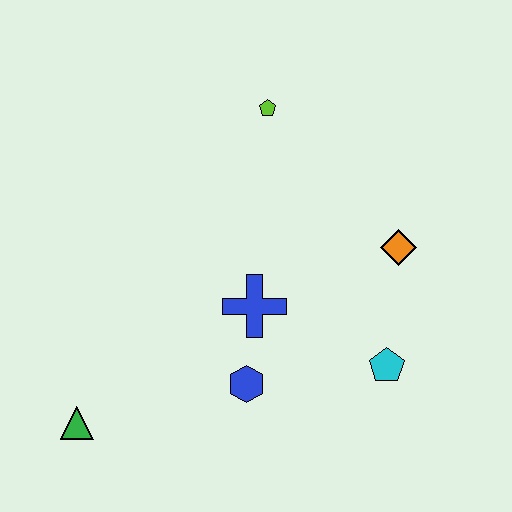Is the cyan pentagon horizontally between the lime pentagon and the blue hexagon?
No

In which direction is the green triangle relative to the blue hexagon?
The green triangle is to the left of the blue hexagon.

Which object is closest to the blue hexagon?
The blue cross is closest to the blue hexagon.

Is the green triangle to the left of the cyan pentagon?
Yes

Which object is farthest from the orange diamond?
The green triangle is farthest from the orange diamond.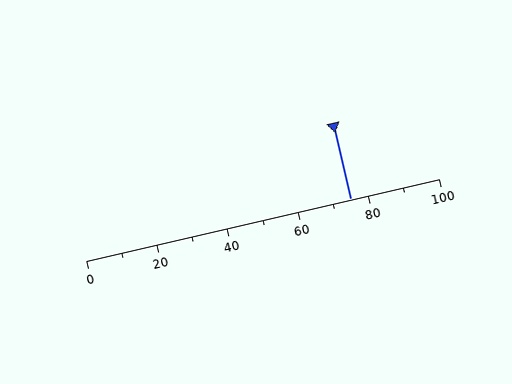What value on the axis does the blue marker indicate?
The marker indicates approximately 75.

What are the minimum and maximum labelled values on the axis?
The axis runs from 0 to 100.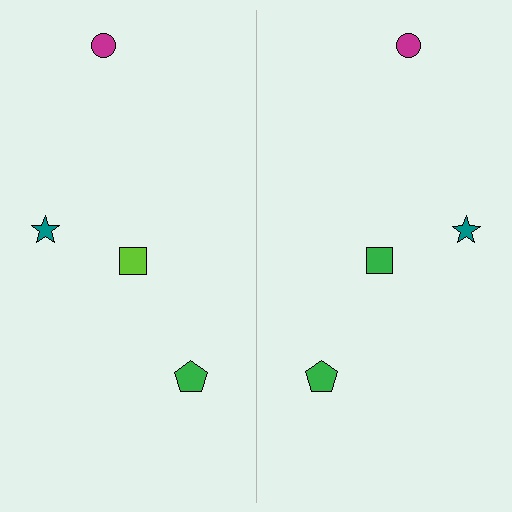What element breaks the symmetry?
The green square on the right side breaks the symmetry — its mirror counterpart is lime.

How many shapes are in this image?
There are 8 shapes in this image.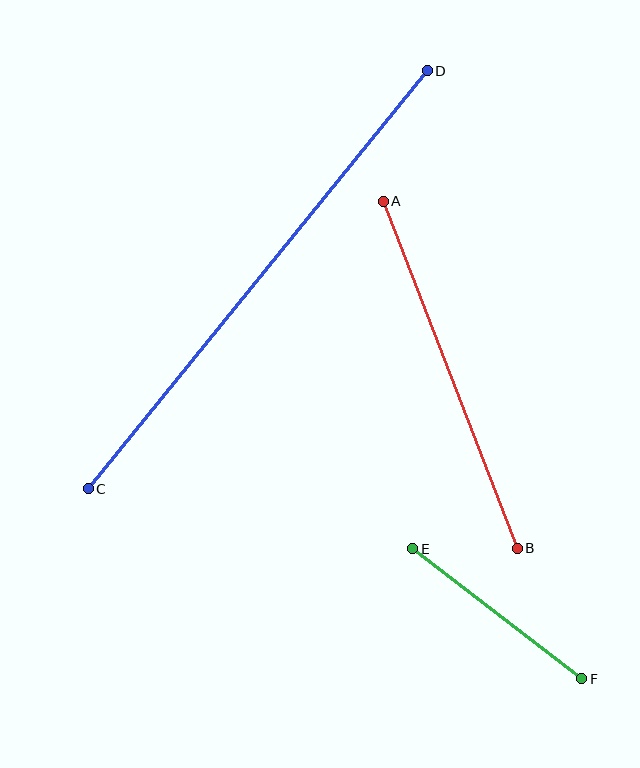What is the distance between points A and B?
The distance is approximately 372 pixels.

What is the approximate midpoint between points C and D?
The midpoint is at approximately (258, 280) pixels.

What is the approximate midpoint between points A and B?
The midpoint is at approximately (450, 375) pixels.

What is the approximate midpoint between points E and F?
The midpoint is at approximately (497, 614) pixels.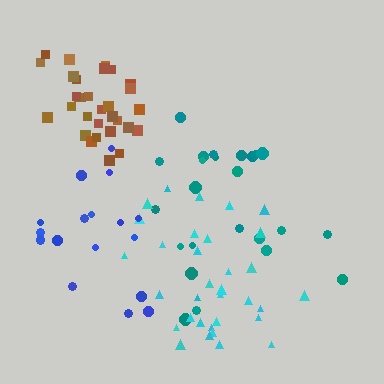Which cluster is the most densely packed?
Brown.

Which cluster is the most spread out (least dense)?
Teal.